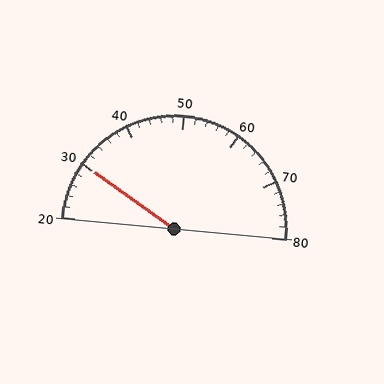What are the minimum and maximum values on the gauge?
The gauge ranges from 20 to 80.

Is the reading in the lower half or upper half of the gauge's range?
The reading is in the lower half of the range (20 to 80).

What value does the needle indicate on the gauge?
The needle indicates approximately 30.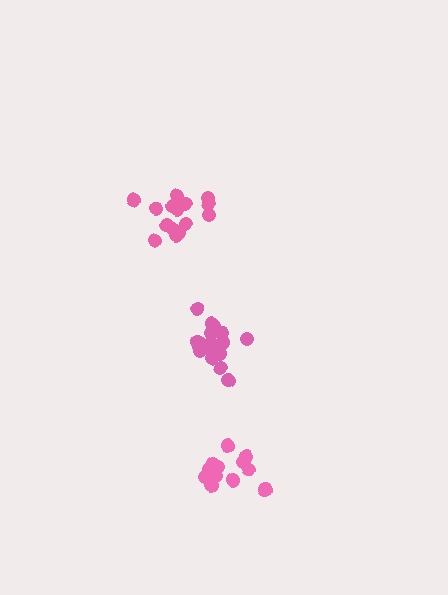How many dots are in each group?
Group 1: 15 dots, Group 2: 13 dots, Group 3: 16 dots (44 total).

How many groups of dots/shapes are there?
There are 3 groups.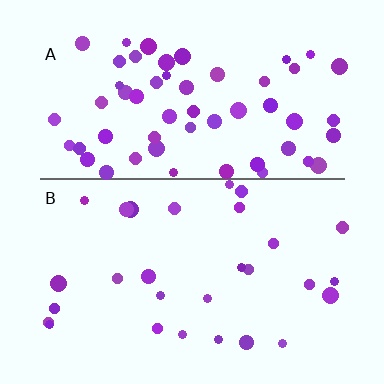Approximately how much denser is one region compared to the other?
Approximately 2.0× — region A over region B.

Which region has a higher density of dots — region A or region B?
A (the top).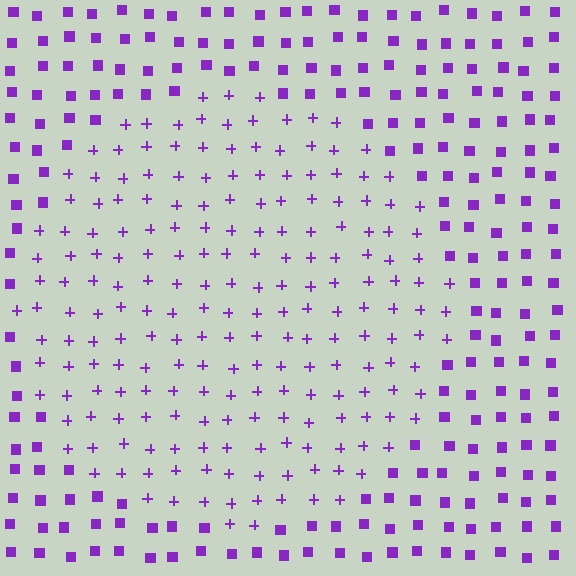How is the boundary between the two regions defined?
The boundary is defined by a change in element shape: plus signs inside vs. squares outside. All elements share the same color and spacing.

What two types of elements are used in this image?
The image uses plus signs inside the circle region and squares outside it.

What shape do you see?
I see a circle.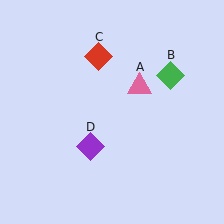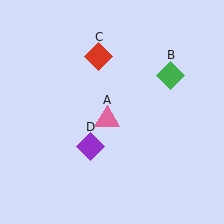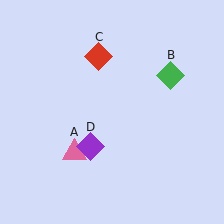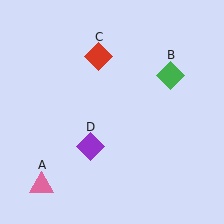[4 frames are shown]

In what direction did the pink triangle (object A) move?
The pink triangle (object A) moved down and to the left.